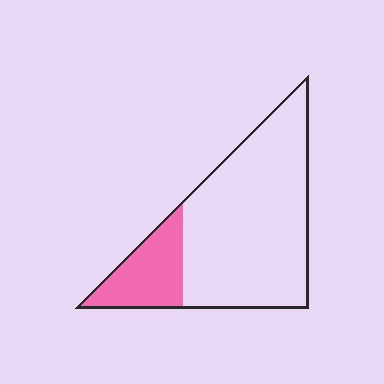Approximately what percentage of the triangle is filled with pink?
Approximately 20%.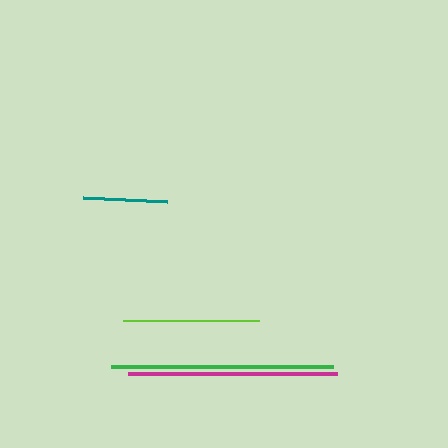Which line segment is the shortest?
The teal line is the shortest at approximately 84 pixels.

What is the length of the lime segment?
The lime segment is approximately 135 pixels long.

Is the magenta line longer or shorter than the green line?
The green line is longer than the magenta line.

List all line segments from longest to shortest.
From longest to shortest: green, magenta, lime, teal.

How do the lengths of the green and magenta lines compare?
The green and magenta lines are approximately the same length.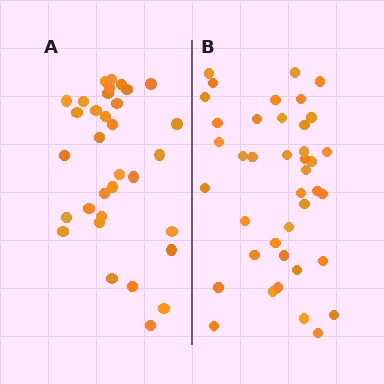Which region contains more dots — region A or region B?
Region B (the right region) has more dots.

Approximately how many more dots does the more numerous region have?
Region B has roughly 8 or so more dots than region A.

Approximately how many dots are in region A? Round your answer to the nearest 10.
About 30 dots. (The exact count is 33, which rounds to 30.)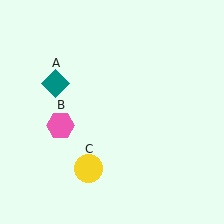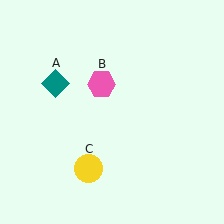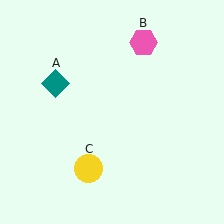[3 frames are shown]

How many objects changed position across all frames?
1 object changed position: pink hexagon (object B).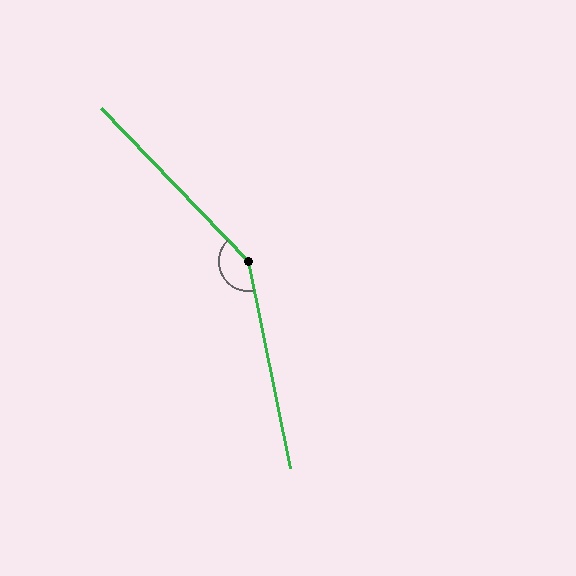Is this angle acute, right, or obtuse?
It is obtuse.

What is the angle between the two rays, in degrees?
Approximately 148 degrees.